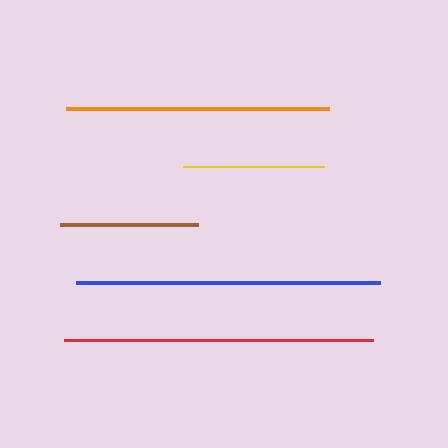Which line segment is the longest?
The red line is the longest at approximately 309 pixels.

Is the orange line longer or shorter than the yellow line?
The orange line is longer than the yellow line.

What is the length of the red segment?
The red segment is approximately 309 pixels long.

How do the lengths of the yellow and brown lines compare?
The yellow and brown lines are approximately the same length.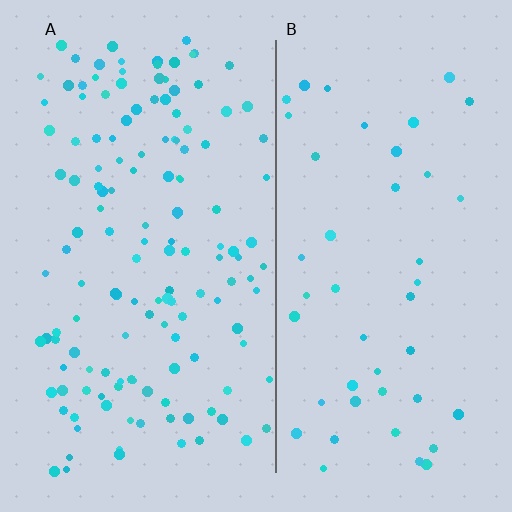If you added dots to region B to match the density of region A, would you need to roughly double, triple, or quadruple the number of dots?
Approximately triple.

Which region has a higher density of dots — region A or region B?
A (the left).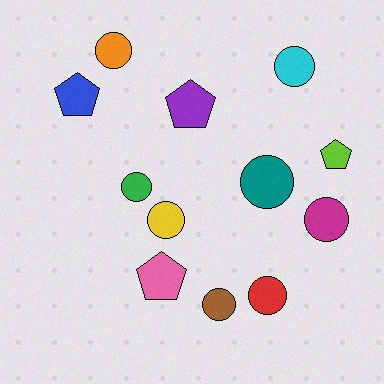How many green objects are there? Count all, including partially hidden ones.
There is 1 green object.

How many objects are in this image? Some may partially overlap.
There are 12 objects.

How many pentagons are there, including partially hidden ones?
There are 4 pentagons.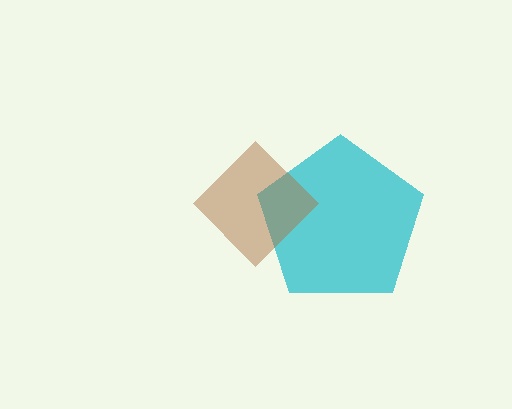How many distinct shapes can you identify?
There are 2 distinct shapes: a cyan pentagon, a brown diamond.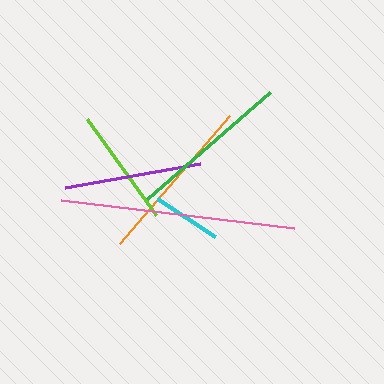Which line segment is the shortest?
The cyan line is the shortest at approximately 69 pixels.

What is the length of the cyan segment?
The cyan segment is approximately 69 pixels long.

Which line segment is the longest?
The pink line is the longest at approximately 235 pixels.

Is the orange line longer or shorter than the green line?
The orange line is longer than the green line.